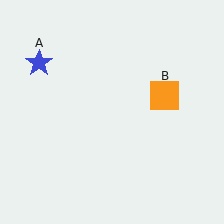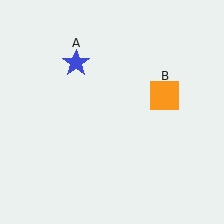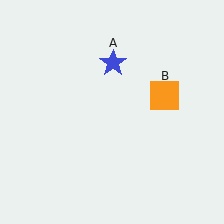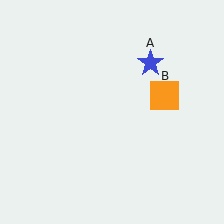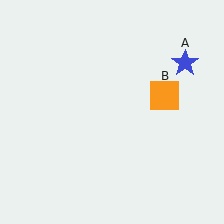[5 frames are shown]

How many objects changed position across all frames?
1 object changed position: blue star (object A).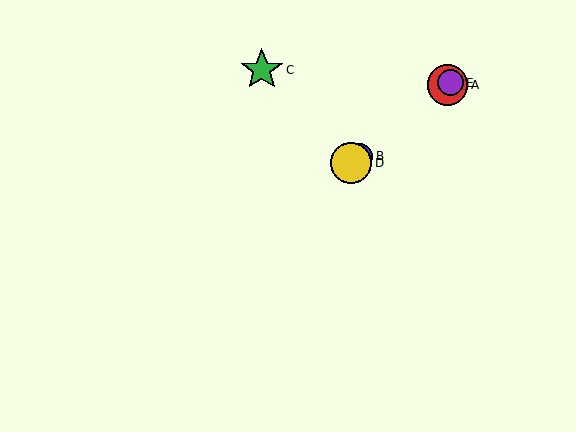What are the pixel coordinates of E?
Object E is at (450, 83).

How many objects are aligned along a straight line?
4 objects (A, B, D, E) are aligned along a straight line.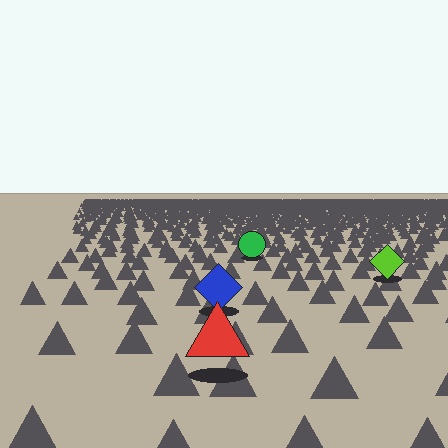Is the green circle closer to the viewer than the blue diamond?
No. The blue diamond is closer — you can tell from the texture gradient: the ground texture is coarser near it.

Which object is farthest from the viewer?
The green circle is farthest from the viewer. It appears smaller and the ground texture around it is denser.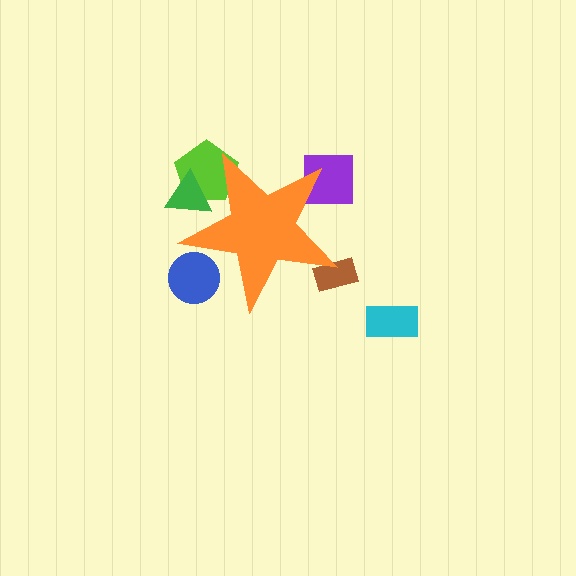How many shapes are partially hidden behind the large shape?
5 shapes are partially hidden.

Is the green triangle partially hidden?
Yes, the green triangle is partially hidden behind the orange star.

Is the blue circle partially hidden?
Yes, the blue circle is partially hidden behind the orange star.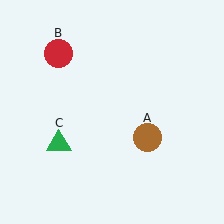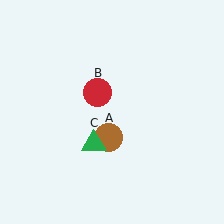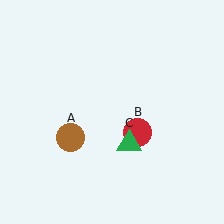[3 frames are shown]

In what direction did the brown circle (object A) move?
The brown circle (object A) moved left.